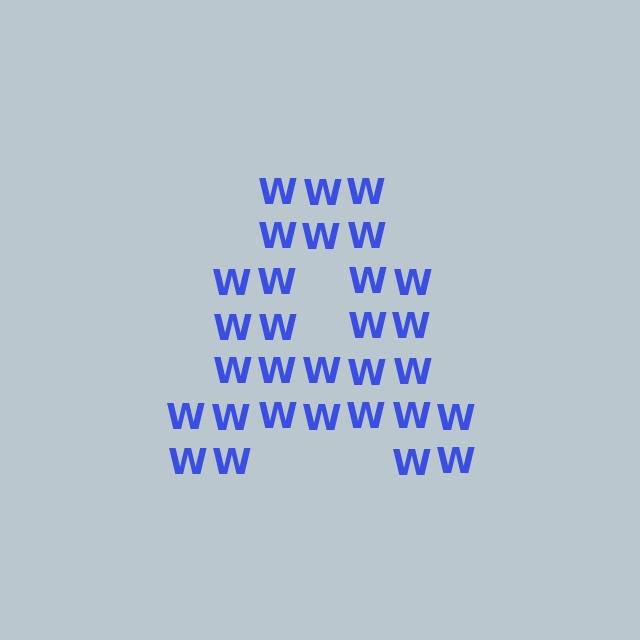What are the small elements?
The small elements are letter W's.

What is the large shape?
The large shape is the letter A.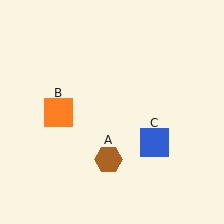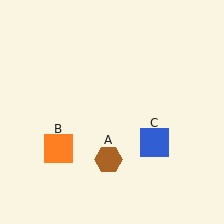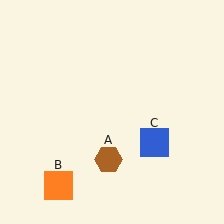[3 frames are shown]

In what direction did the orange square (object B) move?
The orange square (object B) moved down.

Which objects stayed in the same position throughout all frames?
Brown hexagon (object A) and blue square (object C) remained stationary.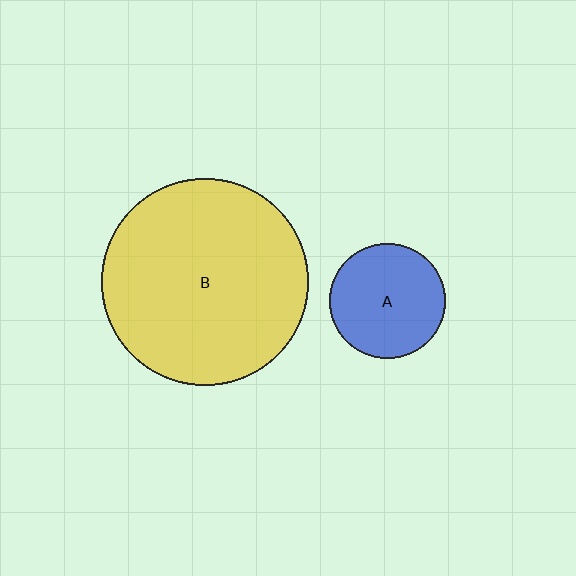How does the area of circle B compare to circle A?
Approximately 3.2 times.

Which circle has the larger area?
Circle B (yellow).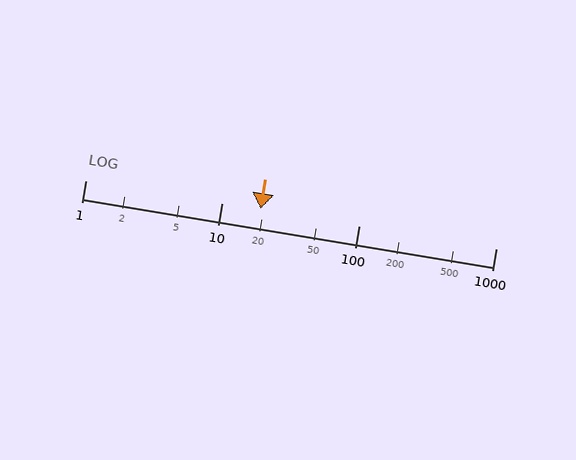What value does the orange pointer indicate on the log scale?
The pointer indicates approximately 19.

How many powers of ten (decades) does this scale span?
The scale spans 3 decades, from 1 to 1000.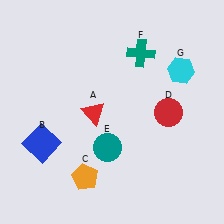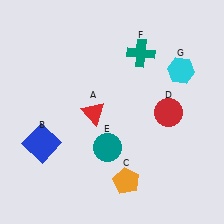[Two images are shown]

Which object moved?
The orange pentagon (C) moved right.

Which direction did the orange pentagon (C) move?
The orange pentagon (C) moved right.